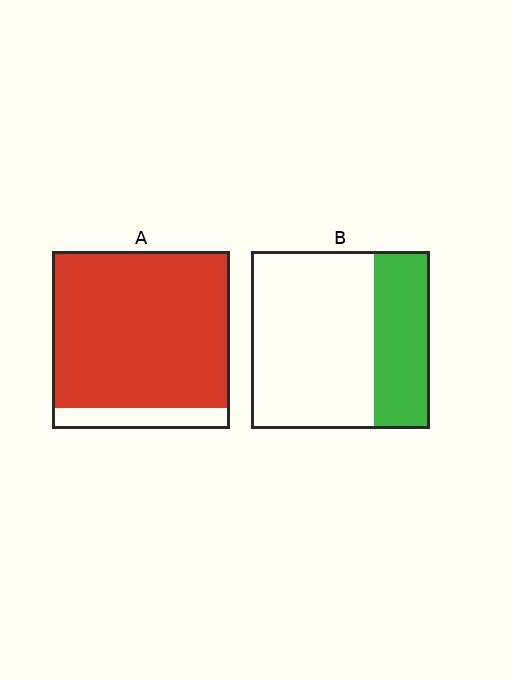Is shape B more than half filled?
No.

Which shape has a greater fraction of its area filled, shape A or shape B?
Shape A.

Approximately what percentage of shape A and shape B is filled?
A is approximately 90% and B is approximately 30%.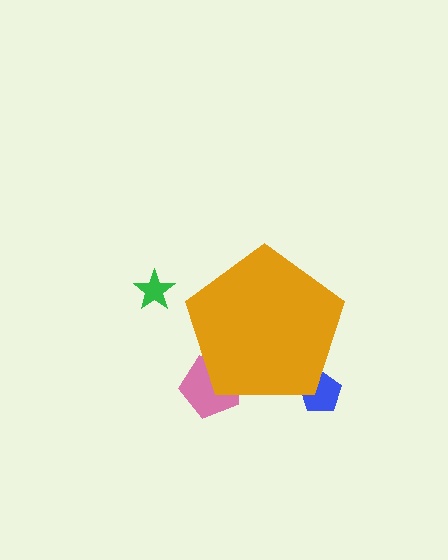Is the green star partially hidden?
No, the green star is fully visible.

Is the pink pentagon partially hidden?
Yes, the pink pentagon is partially hidden behind the orange pentagon.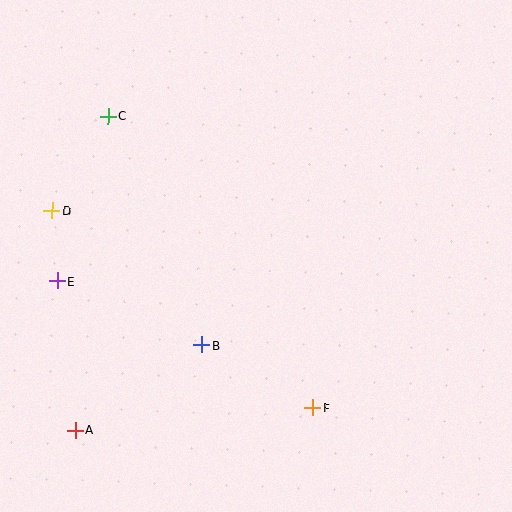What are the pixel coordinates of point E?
Point E is at (57, 281).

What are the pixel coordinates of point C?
Point C is at (108, 116).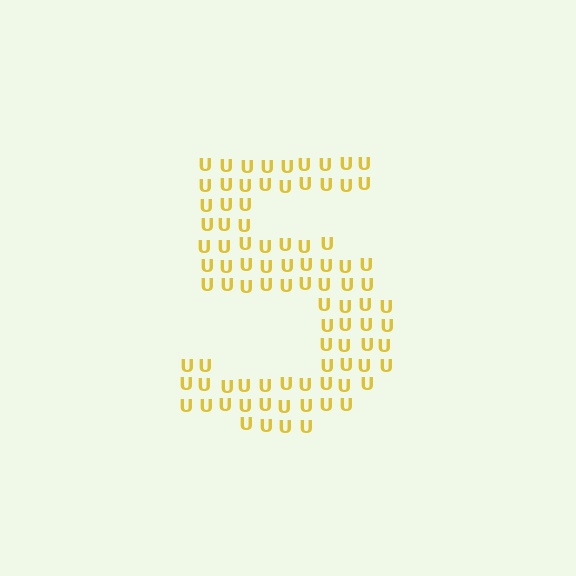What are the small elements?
The small elements are letter U's.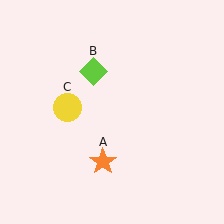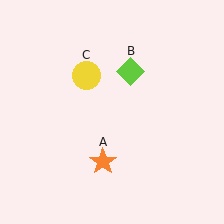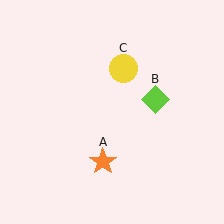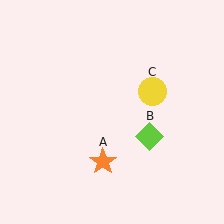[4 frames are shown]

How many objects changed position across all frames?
2 objects changed position: lime diamond (object B), yellow circle (object C).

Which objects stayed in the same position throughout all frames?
Orange star (object A) remained stationary.